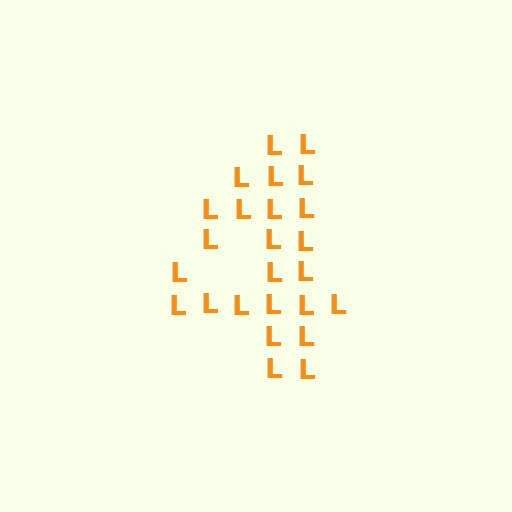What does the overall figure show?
The overall figure shows the digit 4.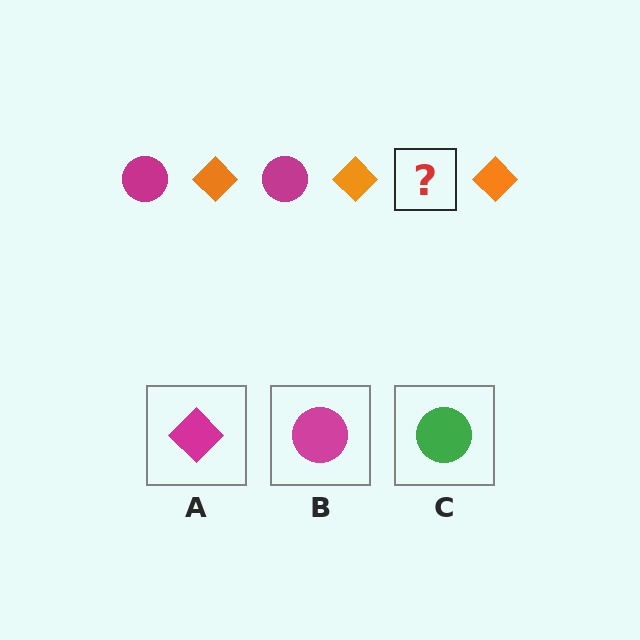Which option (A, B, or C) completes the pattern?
B.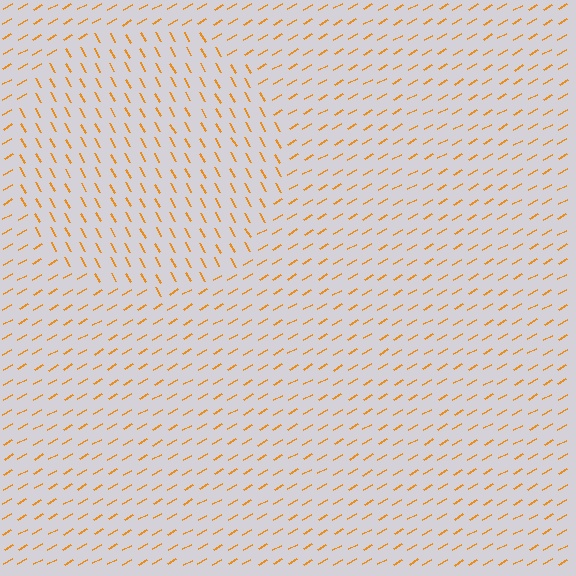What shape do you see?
I see a circle.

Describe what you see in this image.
The image is filled with small orange line segments. A circle region in the image has lines oriented differently from the surrounding lines, creating a visible texture boundary.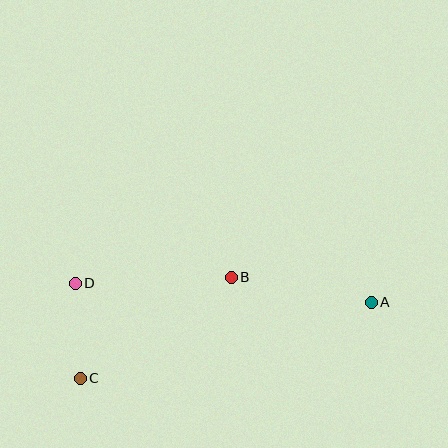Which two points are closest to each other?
Points C and D are closest to each other.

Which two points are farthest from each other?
Points A and C are farthest from each other.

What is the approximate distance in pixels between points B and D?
The distance between B and D is approximately 156 pixels.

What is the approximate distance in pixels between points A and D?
The distance between A and D is approximately 297 pixels.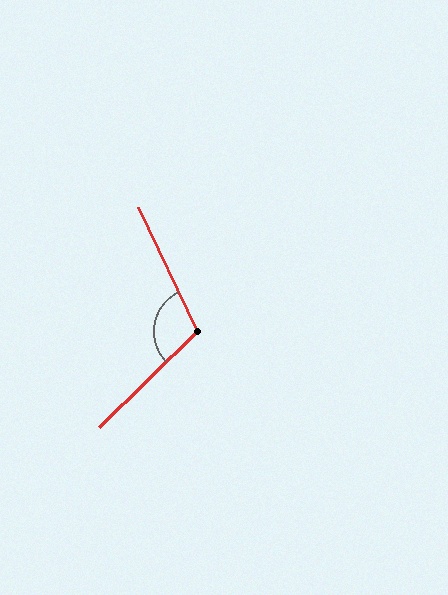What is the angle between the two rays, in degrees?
Approximately 109 degrees.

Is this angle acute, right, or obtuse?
It is obtuse.